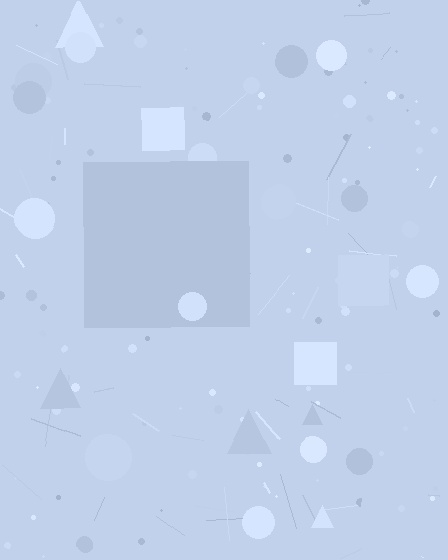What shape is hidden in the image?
A square is hidden in the image.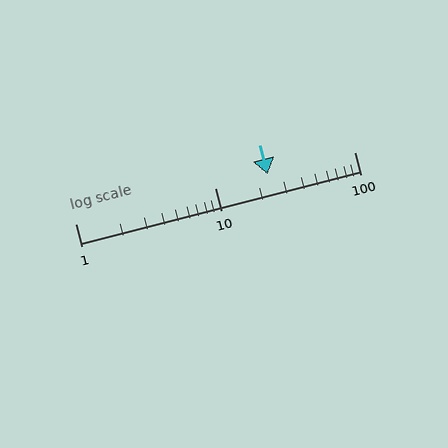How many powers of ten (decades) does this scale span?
The scale spans 2 decades, from 1 to 100.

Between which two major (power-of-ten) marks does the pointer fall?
The pointer is between 10 and 100.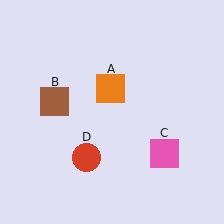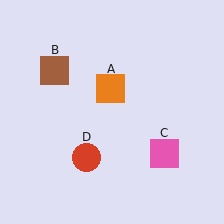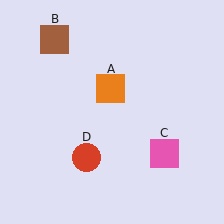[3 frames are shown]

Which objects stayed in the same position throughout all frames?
Orange square (object A) and pink square (object C) and red circle (object D) remained stationary.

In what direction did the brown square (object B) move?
The brown square (object B) moved up.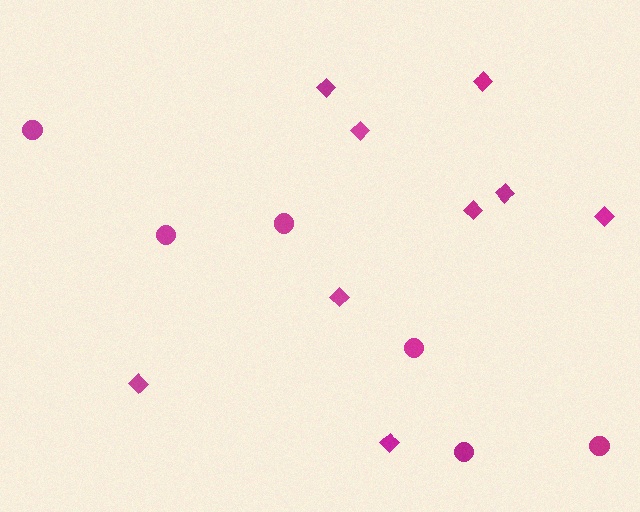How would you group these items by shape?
There are 2 groups: one group of diamonds (9) and one group of circles (6).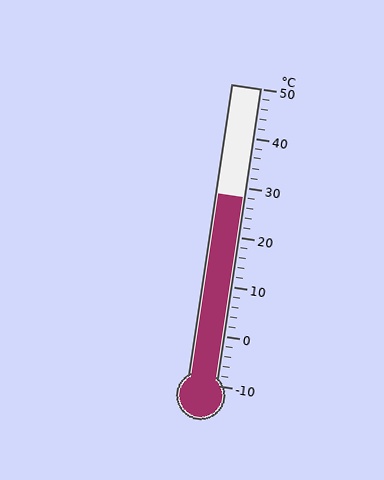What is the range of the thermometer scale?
The thermometer scale ranges from -10°C to 50°C.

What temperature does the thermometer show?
The thermometer shows approximately 28°C.